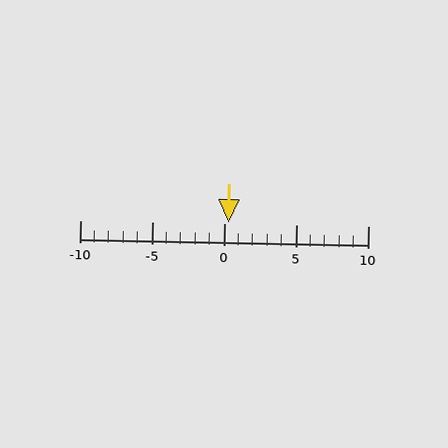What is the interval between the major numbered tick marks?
The major tick marks are spaced 5 units apart.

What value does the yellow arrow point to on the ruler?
The yellow arrow points to approximately 0.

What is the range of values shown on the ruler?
The ruler shows values from -10 to 10.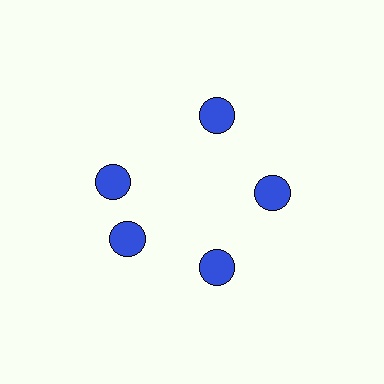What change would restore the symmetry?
The symmetry would be restored by rotating it back into even spacing with its neighbors so that all 5 circles sit at equal angles and equal distance from the center.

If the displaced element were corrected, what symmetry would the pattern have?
It would have 5-fold rotational symmetry — the pattern would map onto itself every 72 degrees.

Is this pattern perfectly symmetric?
No. The 5 blue circles are arranged in a ring, but one element near the 10 o'clock position is rotated out of alignment along the ring, breaking the 5-fold rotational symmetry.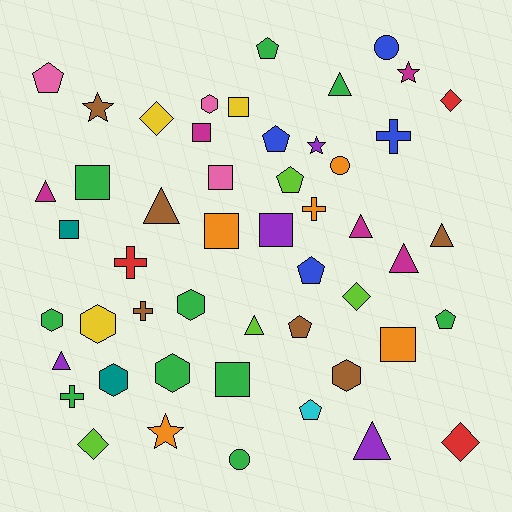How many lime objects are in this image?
There are 4 lime objects.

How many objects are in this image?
There are 50 objects.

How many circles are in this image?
There are 3 circles.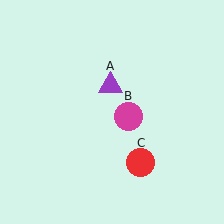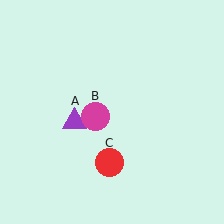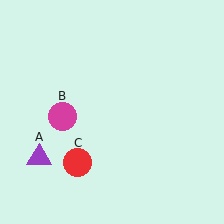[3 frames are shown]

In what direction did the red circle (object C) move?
The red circle (object C) moved left.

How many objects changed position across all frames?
3 objects changed position: purple triangle (object A), magenta circle (object B), red circle (object C).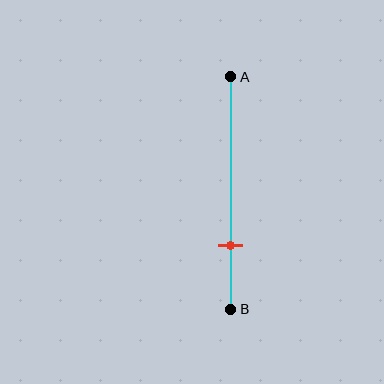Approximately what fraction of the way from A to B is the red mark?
The red mark is approximately 70% of the way from A to B.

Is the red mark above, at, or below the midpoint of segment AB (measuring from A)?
The red mark is below the midpoint of segment AB.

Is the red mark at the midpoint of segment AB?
No, the mark is at about 70% from A, not at the 50% midpoint.